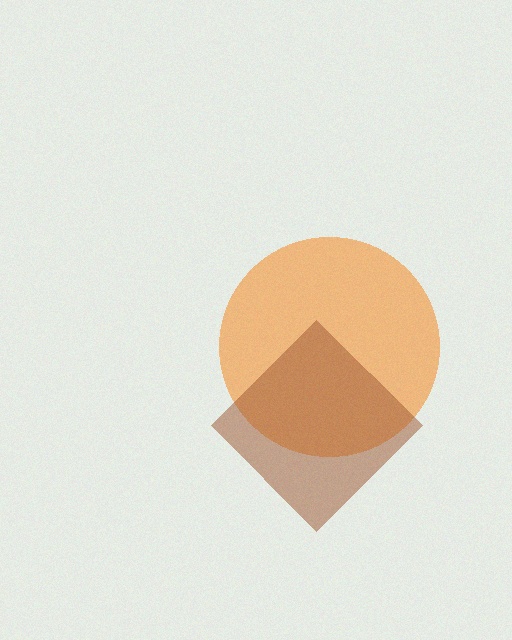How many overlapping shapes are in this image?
There are 2 overlapping shapes in the image.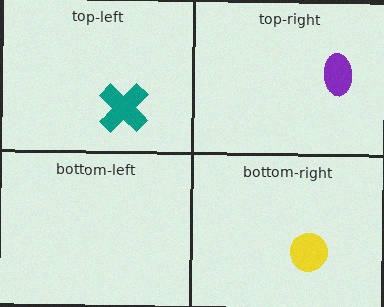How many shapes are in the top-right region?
1.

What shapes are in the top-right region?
The purple ellipse.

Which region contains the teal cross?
The top-left region.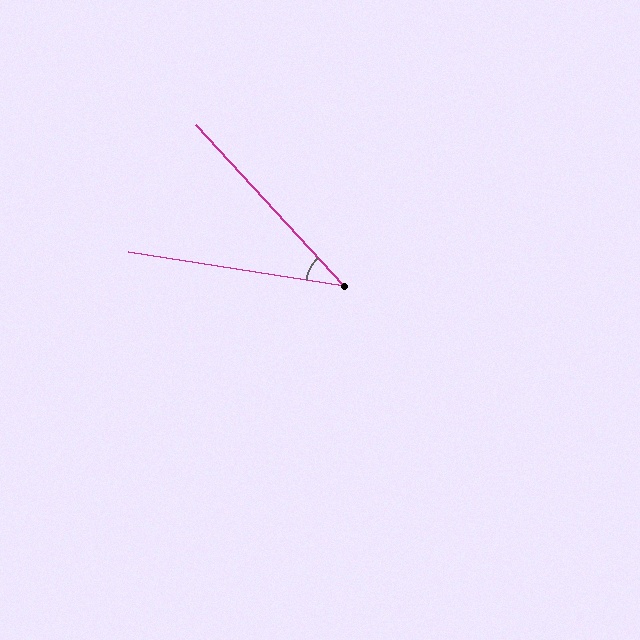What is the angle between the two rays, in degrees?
Approximately 38 degrees.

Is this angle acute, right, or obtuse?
It is acute.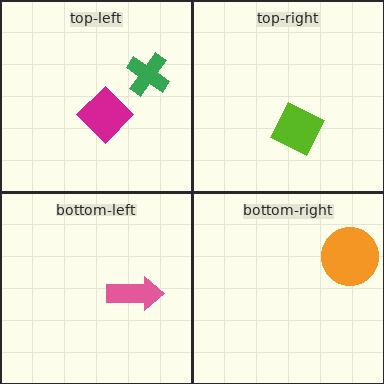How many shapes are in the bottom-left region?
1.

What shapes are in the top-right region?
The lime square.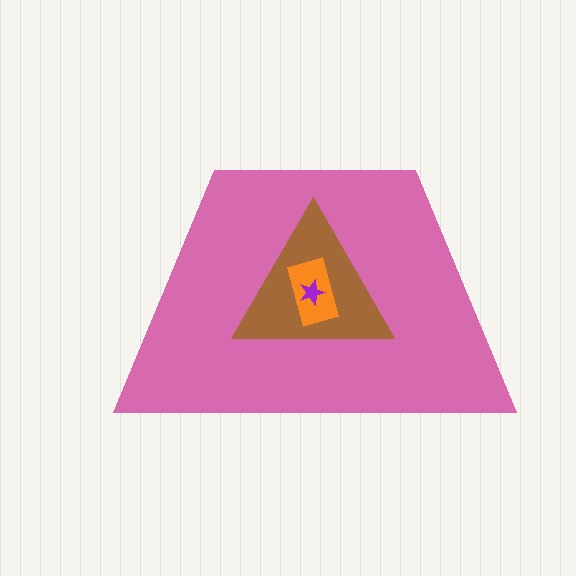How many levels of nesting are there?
4.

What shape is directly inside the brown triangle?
The orange rectangle.